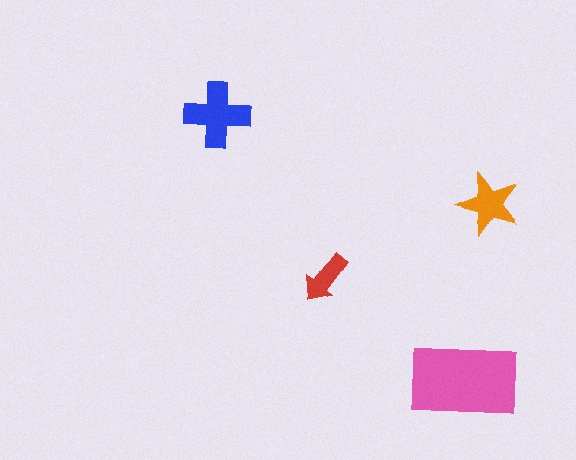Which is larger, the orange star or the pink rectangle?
The pink rectangle.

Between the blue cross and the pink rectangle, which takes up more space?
The pink rectangle.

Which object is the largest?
The pink rectangle.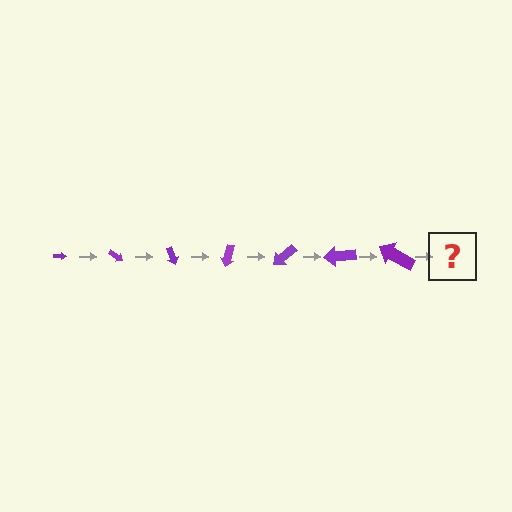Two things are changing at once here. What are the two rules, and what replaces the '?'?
The two rules are that the arrow grows larger each step and it rotates 35 degrees each step. The '?' should be an arrow, larger than the previous one and rotated 245 degrees from the start.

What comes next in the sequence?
The next element should be an arrow, larger than the previous one and rotated 245 degrees from the start.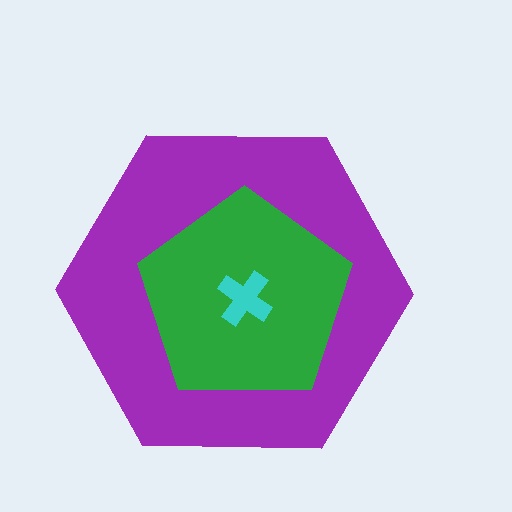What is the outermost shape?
The purple hexagon.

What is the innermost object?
The cyan cross.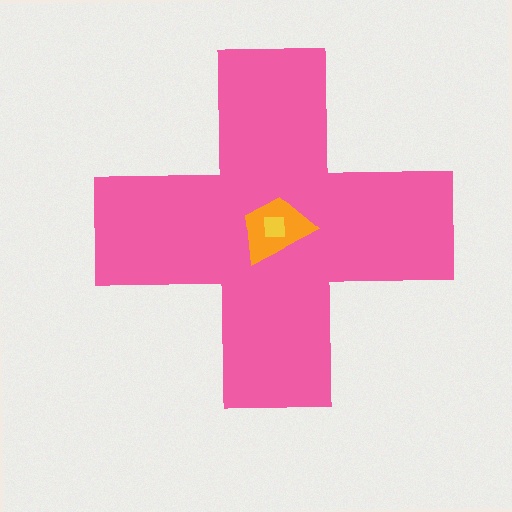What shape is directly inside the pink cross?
The orange trapezoid.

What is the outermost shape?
The pink cross.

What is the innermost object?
The yellow square.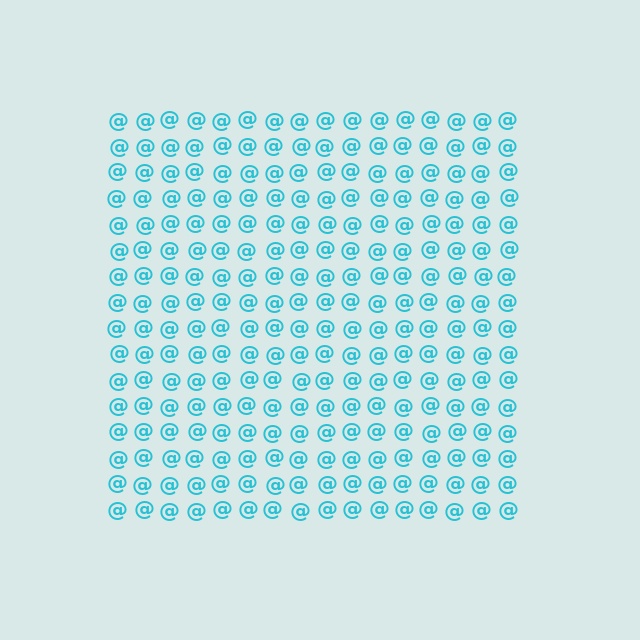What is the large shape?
The large shape is a square.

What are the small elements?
The small elements are at signs.